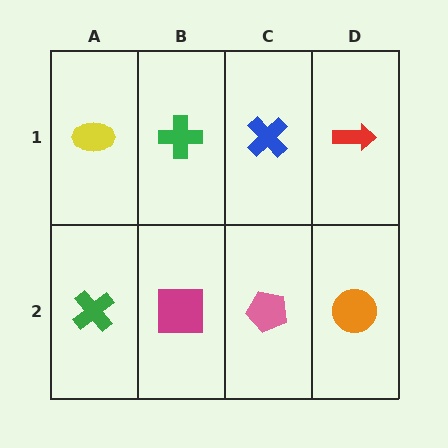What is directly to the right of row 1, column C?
A red arrow.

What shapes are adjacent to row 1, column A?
A green cross (row 2, column A), a green cross (row 1, column B).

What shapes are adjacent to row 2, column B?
A green cross (row 1, column B), a green cross (row 2, column A), a pink pentagon (row 2, column C).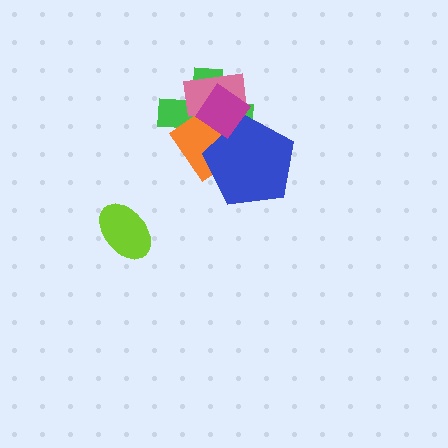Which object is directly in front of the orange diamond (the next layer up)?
The pink rectangle is directly in front of the orange diamond.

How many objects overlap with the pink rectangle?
3 objects overlap with the pink rectangle.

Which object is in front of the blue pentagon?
The magenta diamond is in front of the blue pentagon.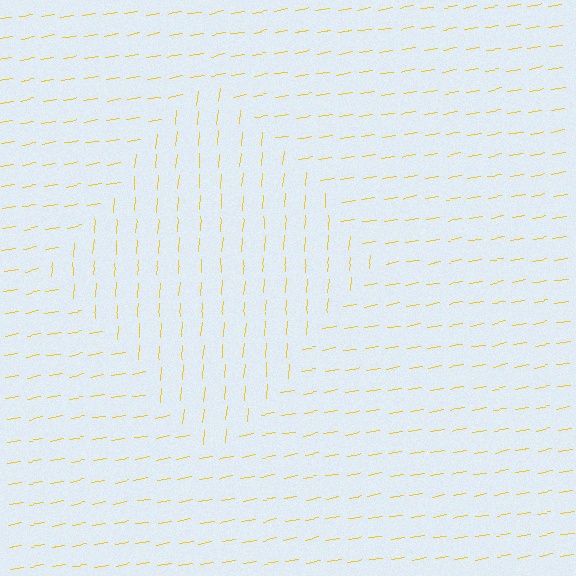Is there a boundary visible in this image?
Yes, there is a texture boundary formed by a change in line orientation.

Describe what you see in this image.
The image is filled with small yellow line segments. A diamond region in the image has lines oriented differently from the surrounding lines, creating a visible texture boundary.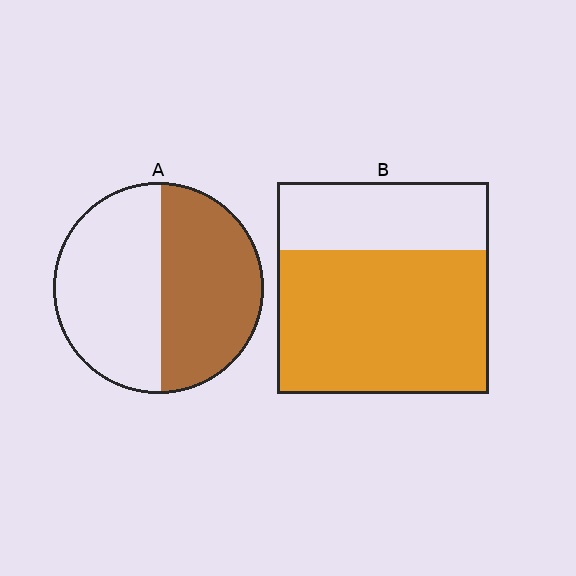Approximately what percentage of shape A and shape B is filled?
A is approximately 50% and B is approximately 70%.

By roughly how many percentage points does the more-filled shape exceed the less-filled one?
By roughly 20 percentage points (B over A).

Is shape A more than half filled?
Roughly half.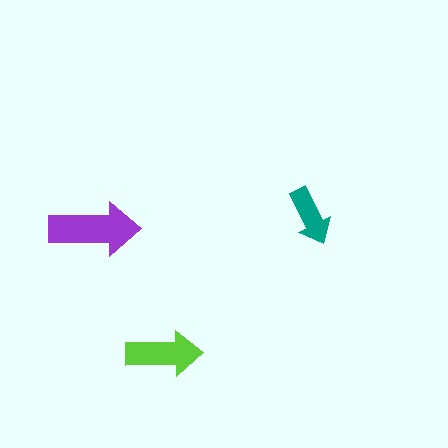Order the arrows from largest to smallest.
the purple one, the lime one, the teal one.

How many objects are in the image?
There are 3 objects in the image.